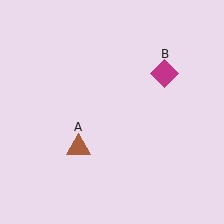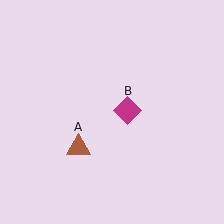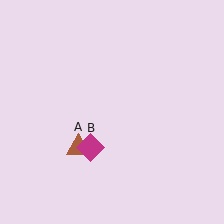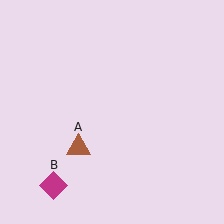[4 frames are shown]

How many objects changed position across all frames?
1 object changed position: magenta diamond (object B).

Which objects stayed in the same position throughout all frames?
Brown triangle (object A) remained stationary.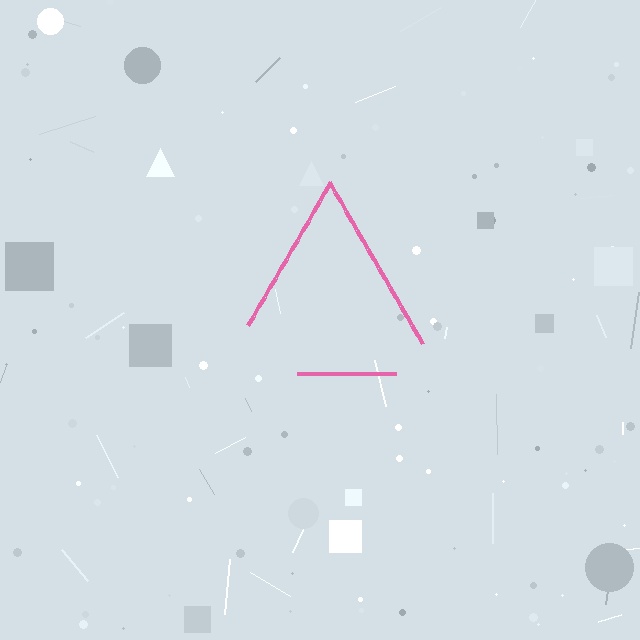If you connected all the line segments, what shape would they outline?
They would outline a triangle.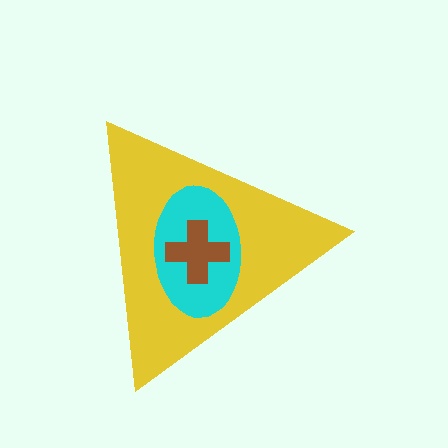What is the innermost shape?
The brown cross.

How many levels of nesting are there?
3.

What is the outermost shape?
The yellow triangle.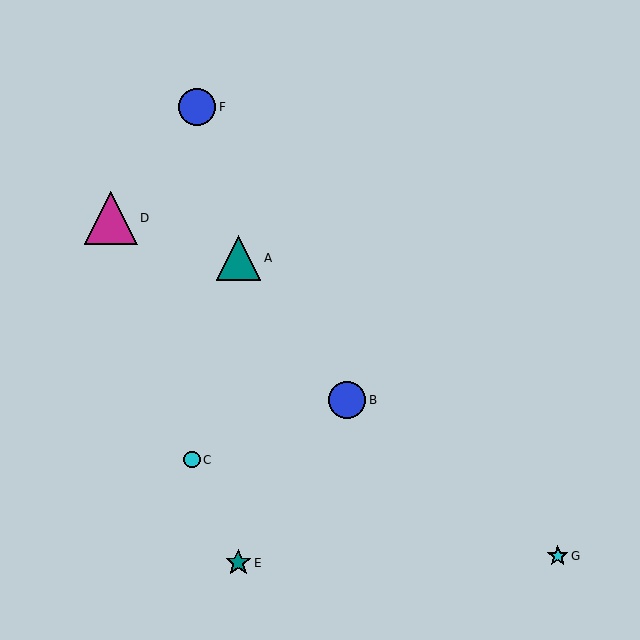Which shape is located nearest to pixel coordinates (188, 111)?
The blue circle (labeled F) at (197, 107) is nearest to that location.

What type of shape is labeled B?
Shape B is a blue circle.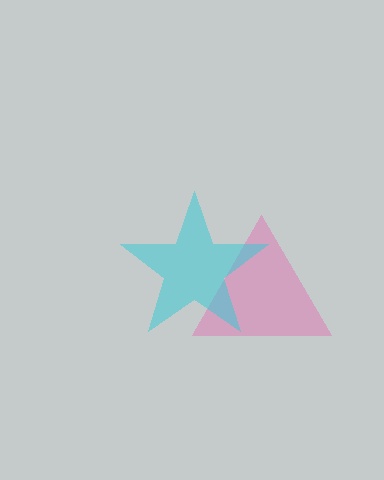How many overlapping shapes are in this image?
There are 2 overlapping shapes in the image.